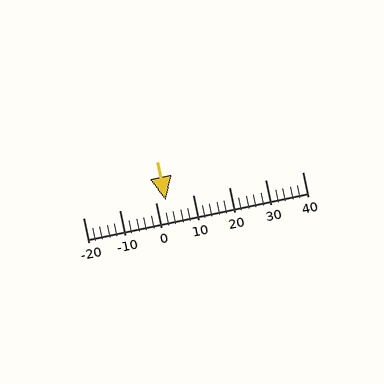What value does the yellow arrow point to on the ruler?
The yellow arrow points to approximately 3.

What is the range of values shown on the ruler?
The ruler shows values from -20 to 40.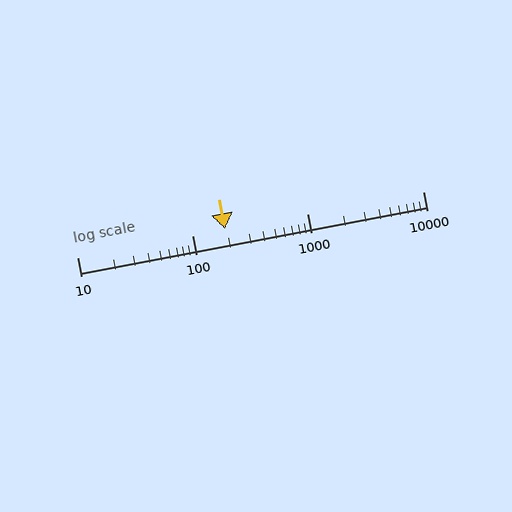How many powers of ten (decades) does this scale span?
The scale spans 3 decades, from 10 to 10000.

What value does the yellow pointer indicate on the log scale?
The pointer indicates approximately 190.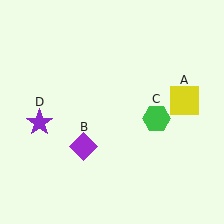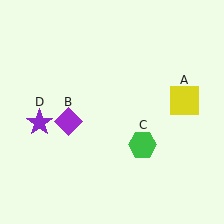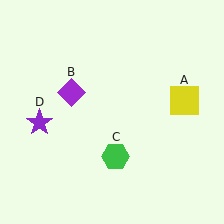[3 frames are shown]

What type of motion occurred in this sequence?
The purple diamond (object B), green hexagon (object C) rotated clockwise around the center of the scene.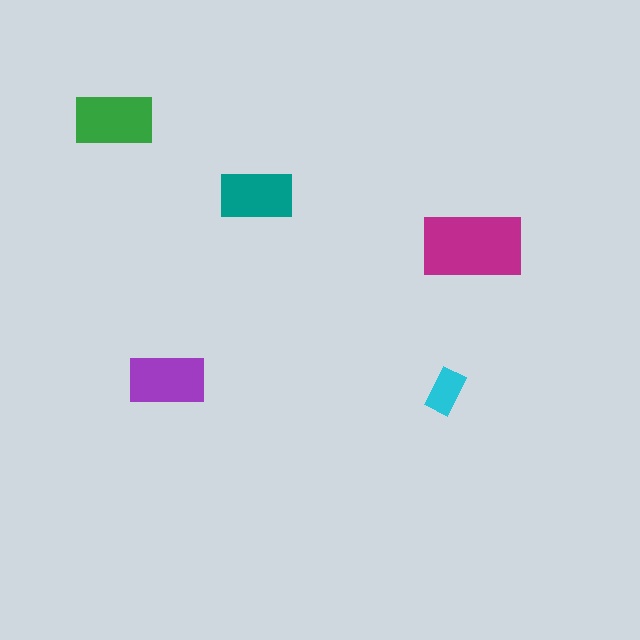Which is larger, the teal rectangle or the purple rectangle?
The purple one.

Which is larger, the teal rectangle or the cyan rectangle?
The teal one.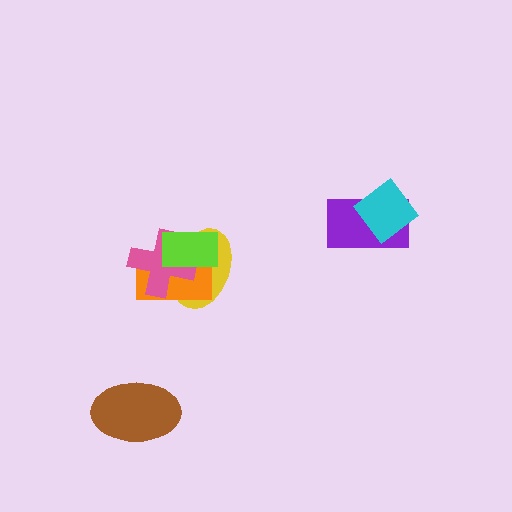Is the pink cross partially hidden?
Yes, it is partially covered by another shape.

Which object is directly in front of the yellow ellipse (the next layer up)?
The orange rectangle is directly in front of the yellow ellipse.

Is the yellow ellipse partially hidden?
Yes, it is partially covered by another shape.